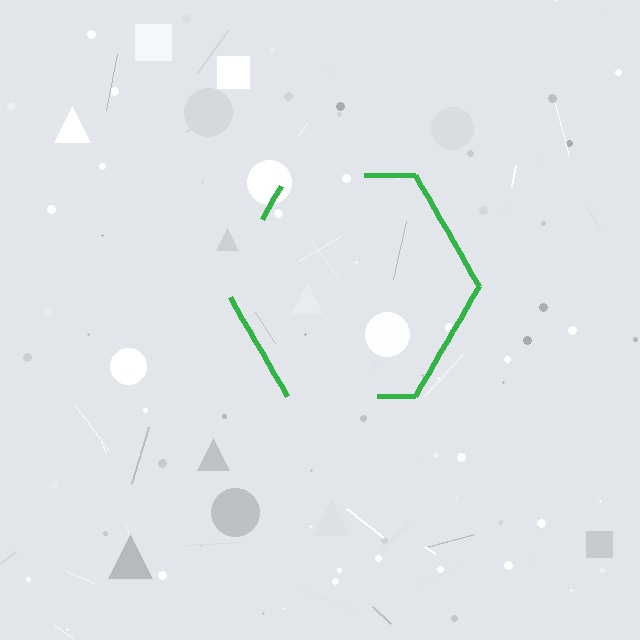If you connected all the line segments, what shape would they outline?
They would outline a hexagon.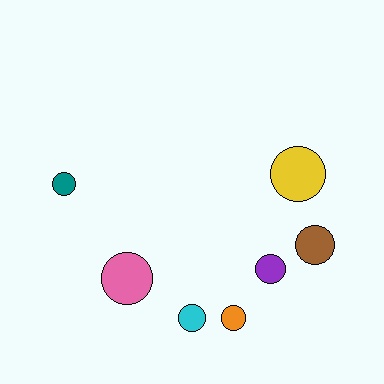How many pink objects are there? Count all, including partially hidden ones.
There is 1 pink object.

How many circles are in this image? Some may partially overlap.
There are 7 circles.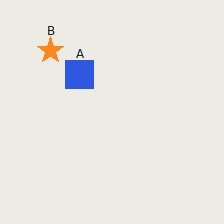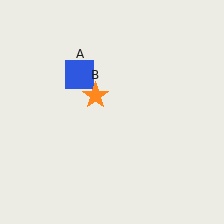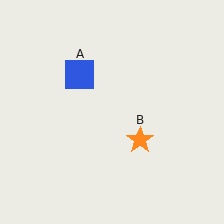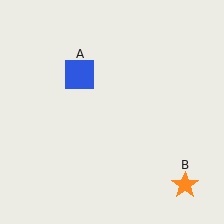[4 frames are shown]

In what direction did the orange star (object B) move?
The orange star (object B) moved down and to the right.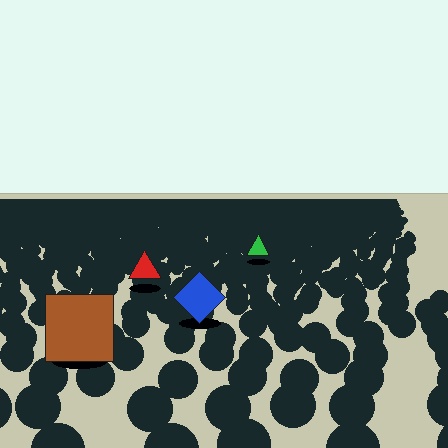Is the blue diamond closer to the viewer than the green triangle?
Yes. The blue diamond is closer — you can tell from the texture gradient: the ground texture is coarser near it.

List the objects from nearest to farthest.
From nearest to farthest: the brown square, the blue diamond, the red triangle, the green triangle.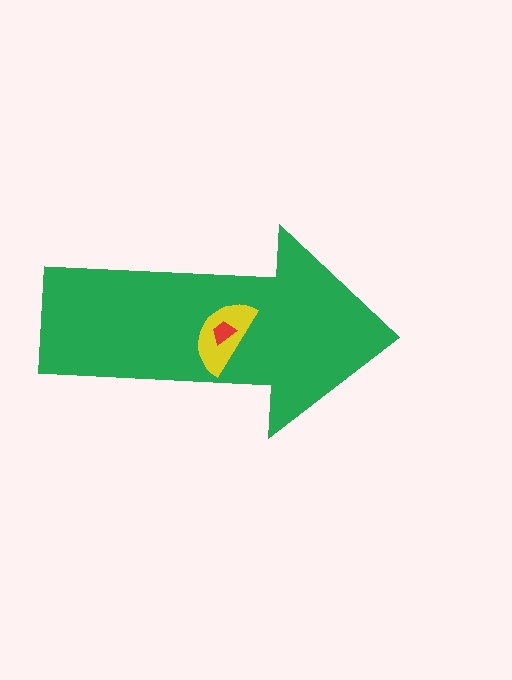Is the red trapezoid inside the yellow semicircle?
Yes.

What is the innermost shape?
The red trapezoid.